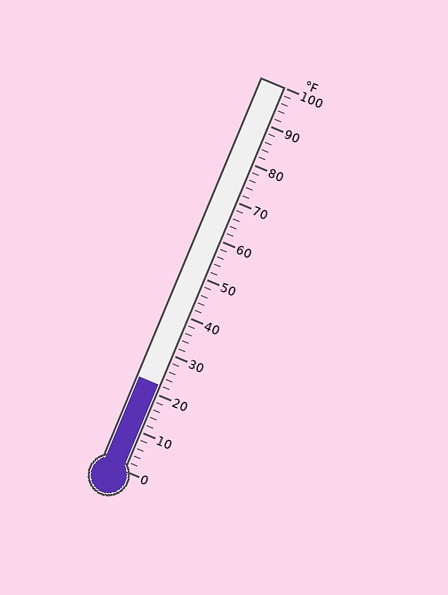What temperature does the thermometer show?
The thermometer shows approximately 22°F.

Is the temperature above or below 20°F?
The temperature is above 20°F.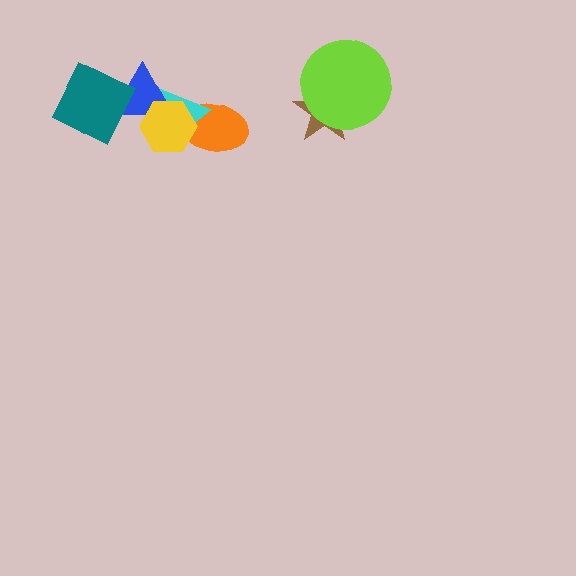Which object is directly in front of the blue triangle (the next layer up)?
The yellow hexagon is directly in front of the blue triangle.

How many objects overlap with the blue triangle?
3 objects overlap with the blue triangle.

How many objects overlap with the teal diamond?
1 object overlaps with the teal diamond.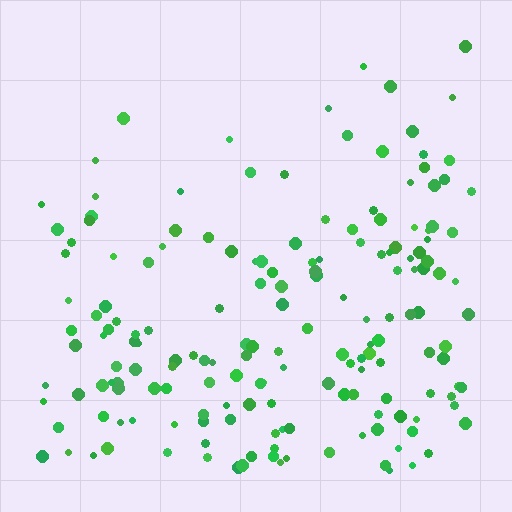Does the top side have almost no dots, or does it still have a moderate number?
Still a moderate number, just noticeably fewer than the bottom.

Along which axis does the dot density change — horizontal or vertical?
Vertical.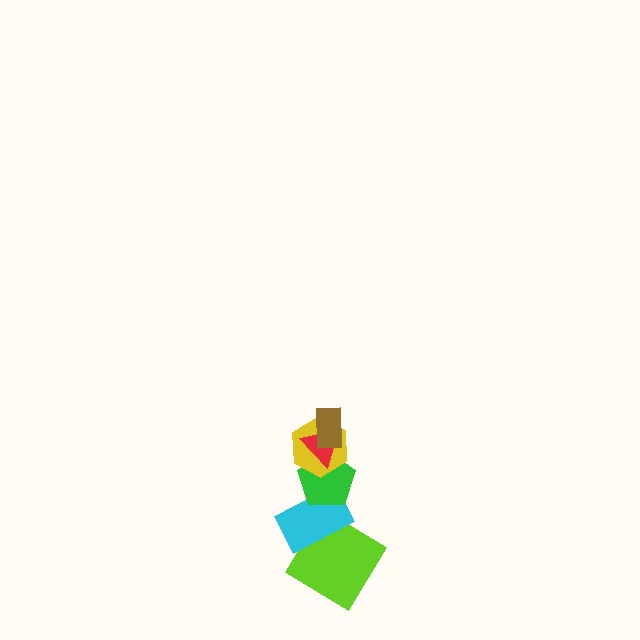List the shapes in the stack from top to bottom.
From top to bottom: the brown rectangle, the red triangle, the yellow hexagon, the green pentagon, the cyan rectangle, the lime diamond.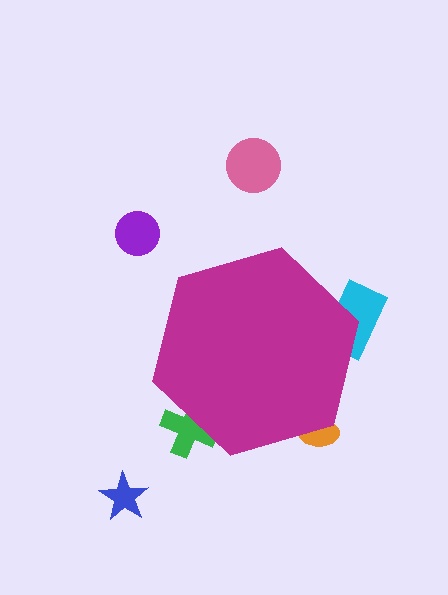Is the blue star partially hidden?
No, the blue star is fully visible.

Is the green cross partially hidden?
Yes, the green cross is partially hidden behind the magenta hexagon.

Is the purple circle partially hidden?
No, the purple circle is fully visible.